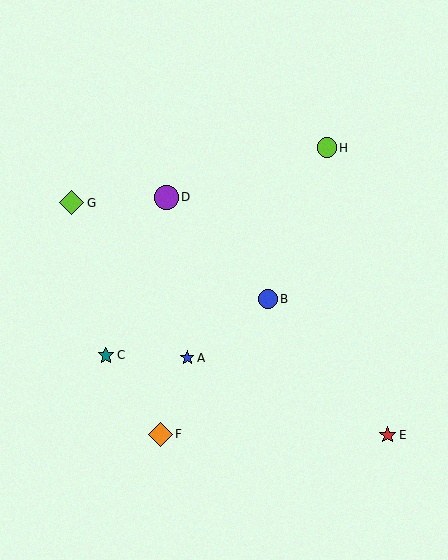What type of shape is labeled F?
Shape F is an orange diamond.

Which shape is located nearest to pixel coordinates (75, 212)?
The lime diamond (labeled G) at (72, 203) is nearest to that location.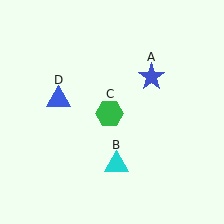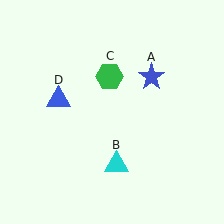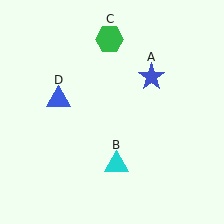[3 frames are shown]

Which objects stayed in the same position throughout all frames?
Blue star (object A) and cyan triangle (object B) and blue triangle (object D) remained stationary.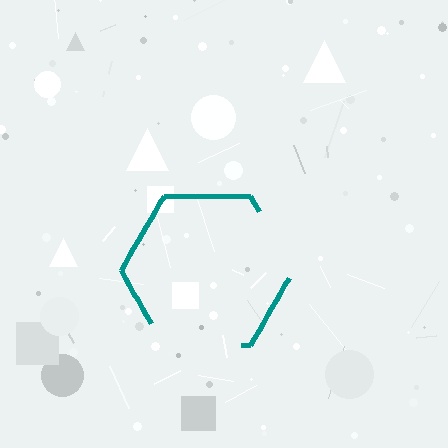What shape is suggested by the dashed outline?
The dashed outline suggests a hexagon.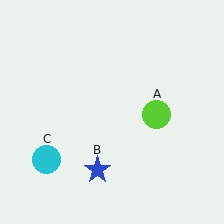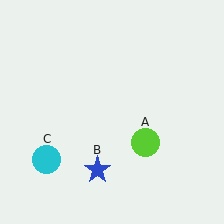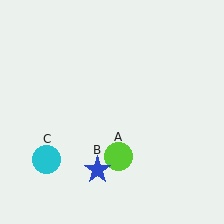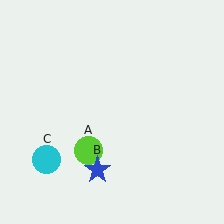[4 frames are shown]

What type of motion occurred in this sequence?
The lime circle (object A) rotated clockwise around the center of the scene.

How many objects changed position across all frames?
1 object changed position: lime circle (object A).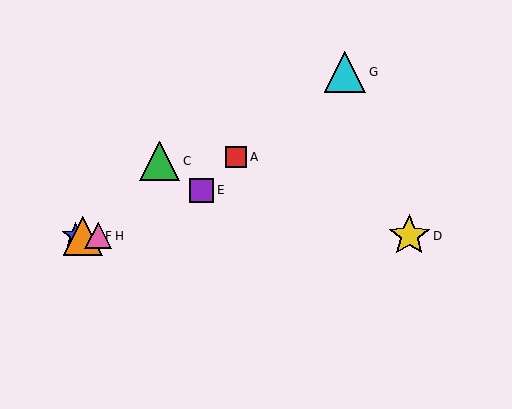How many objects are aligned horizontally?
4 objects (B, D, F, H) are aligned horizontally.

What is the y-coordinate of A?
Object A is at y≈157.